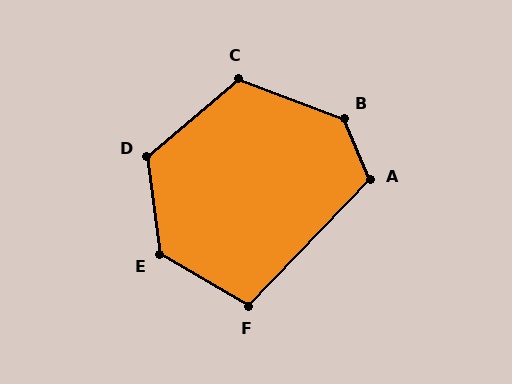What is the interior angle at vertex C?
Approximately 119 degrees (obtuse).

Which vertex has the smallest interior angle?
F, at approximately 103 degrees.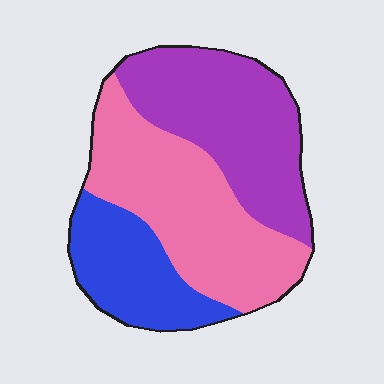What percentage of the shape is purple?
Purple takes up between a quarter and a half of the shape.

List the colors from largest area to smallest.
From largest to smallest: pink, purple, blue.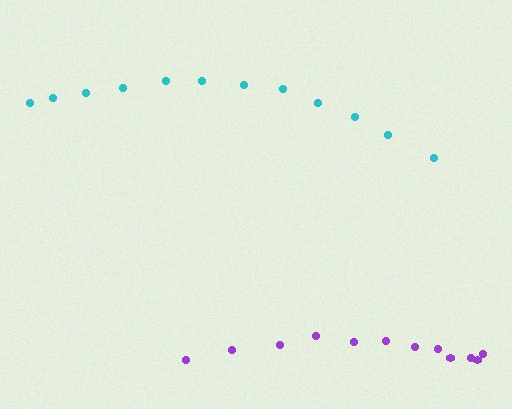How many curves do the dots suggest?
There are 2 distinct paths.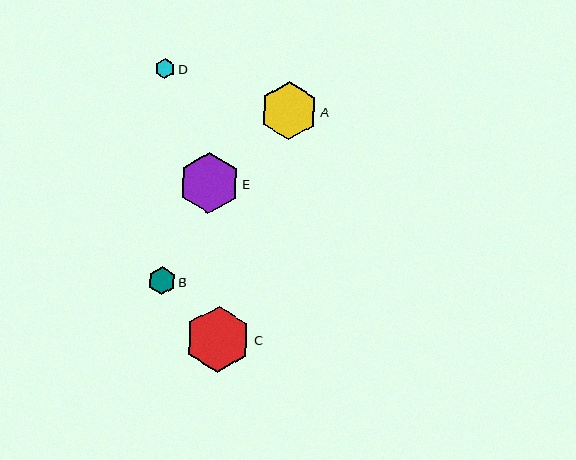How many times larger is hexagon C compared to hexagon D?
Hexagon C is approximately 3.2 times the size of hexagon D.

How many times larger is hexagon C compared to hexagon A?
Hexagon C is approximately 1.1 times the size of hexagon A.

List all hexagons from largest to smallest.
From largest to smallest: C, E, A, B, D.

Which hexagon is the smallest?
Hexagon D is the smallest with a size of approximately 20 pixels.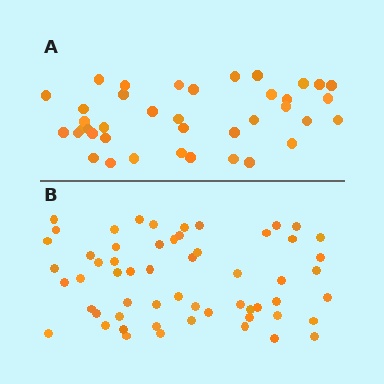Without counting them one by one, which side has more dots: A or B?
Region B (the bottom region) has more dots.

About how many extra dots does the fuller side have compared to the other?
Region B has approximately 20 more dots than region A.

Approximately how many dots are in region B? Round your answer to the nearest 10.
About 60 dots. (The exact count is 58, which rounds to 60.)